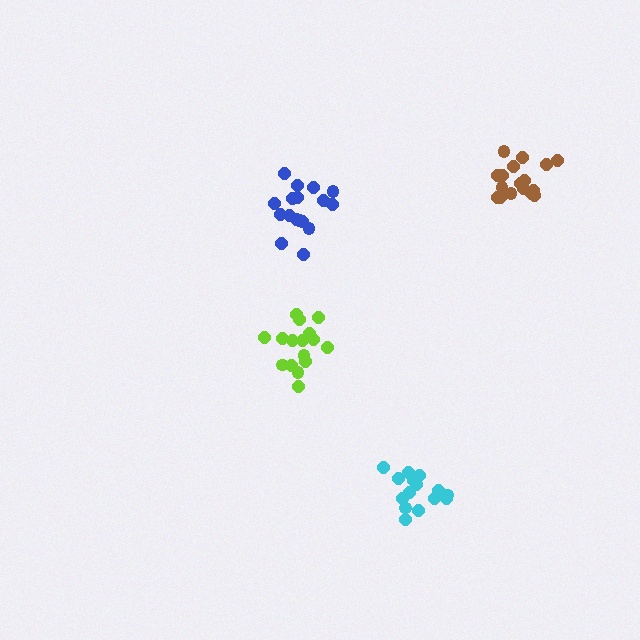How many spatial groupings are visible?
There are 4 spatial groupings.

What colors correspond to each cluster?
The clusters are colored: cyan, lime, brown, blue.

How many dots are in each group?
Group 1: 16 dots, Group 2: 16 dots, Group 3: 17 dots, Group 4: 17 dots (66 total).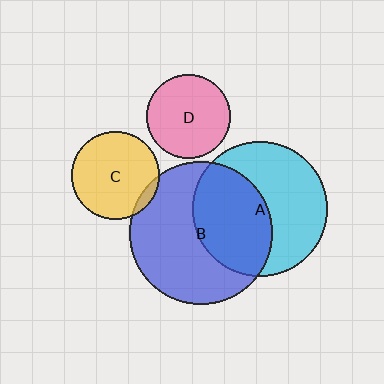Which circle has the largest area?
Circle B (blue).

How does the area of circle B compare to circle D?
Approximately 2.9 times.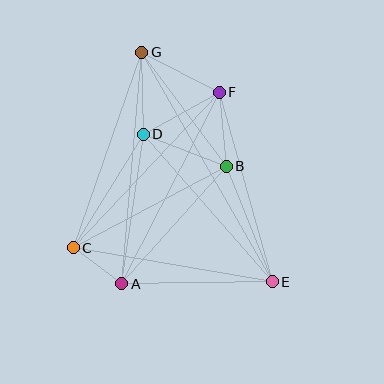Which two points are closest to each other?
Points A and C are closest to each other.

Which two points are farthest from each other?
Points E and G are farthest from each other.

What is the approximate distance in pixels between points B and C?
The distance between B and C is approximately 173 pixels.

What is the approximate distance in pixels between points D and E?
The distance between D and E is approximately 196 pixels.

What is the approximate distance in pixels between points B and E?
The distance between B and E is approximately 125 pixels.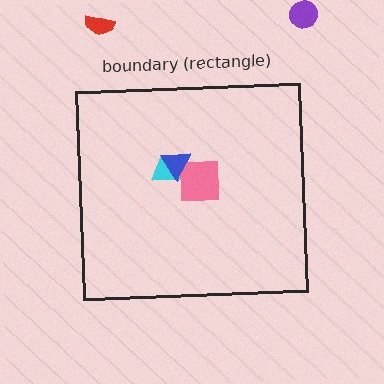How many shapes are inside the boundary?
3 inside, 2 outside.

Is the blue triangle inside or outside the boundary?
Inside.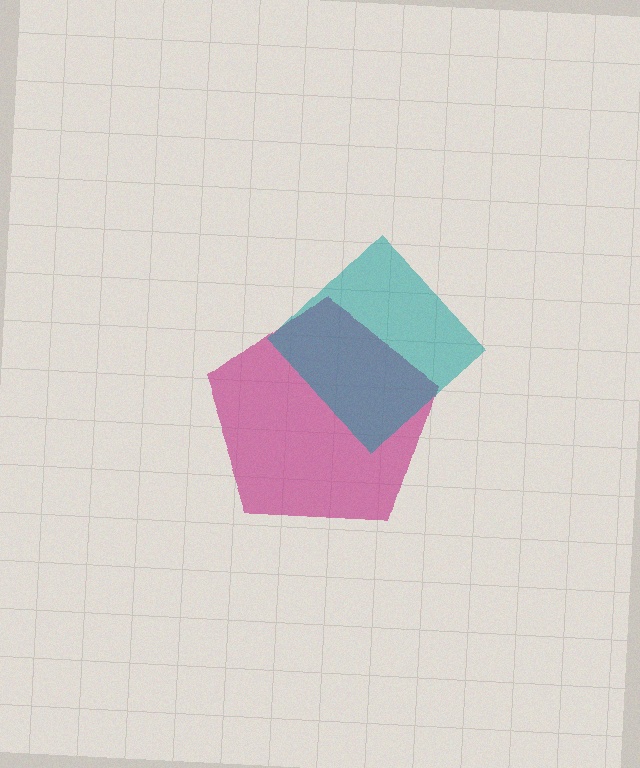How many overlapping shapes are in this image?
There are 2 overlapping shapes in the image.